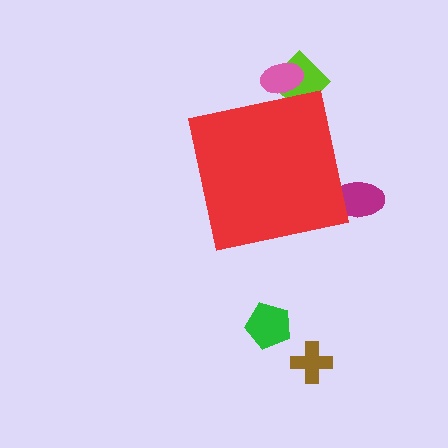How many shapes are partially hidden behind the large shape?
3 shapes are partially hidden.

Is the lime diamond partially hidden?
Yes, the lime diamond is partially hidden behind the red square.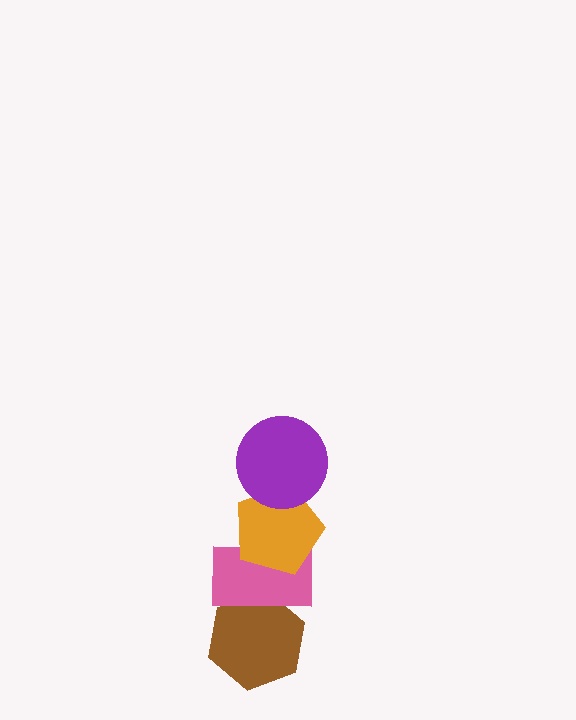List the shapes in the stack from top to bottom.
From top to bottom: the purple circle, the orange pentagon, the pink rectangle, the brown hexagon.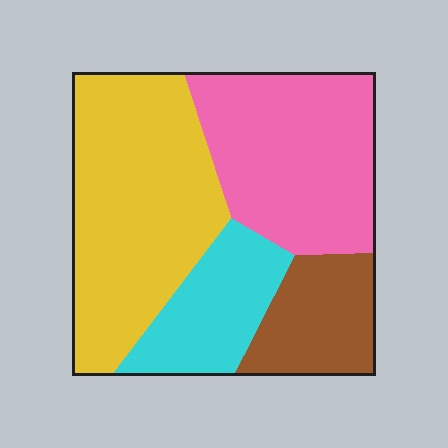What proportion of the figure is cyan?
Cyan takes up less than a quarter of the figure.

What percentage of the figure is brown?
Brown takes up about one sixth (1/6) of the figure.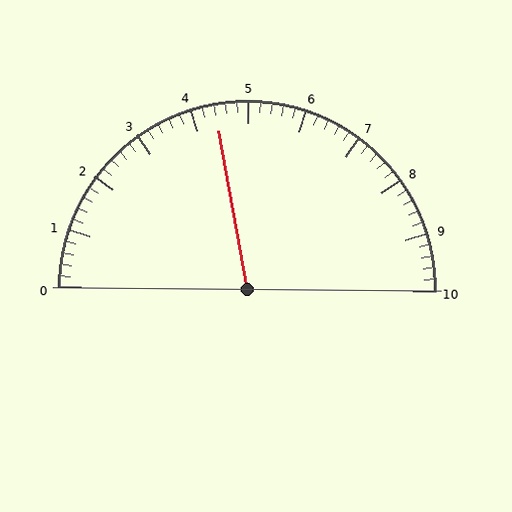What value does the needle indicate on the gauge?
The needle indicates approximately 4.4.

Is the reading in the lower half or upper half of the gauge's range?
The reading is in the lower half of the range (0 to 10).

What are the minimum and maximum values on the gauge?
The gauge ranges from 0 to 10.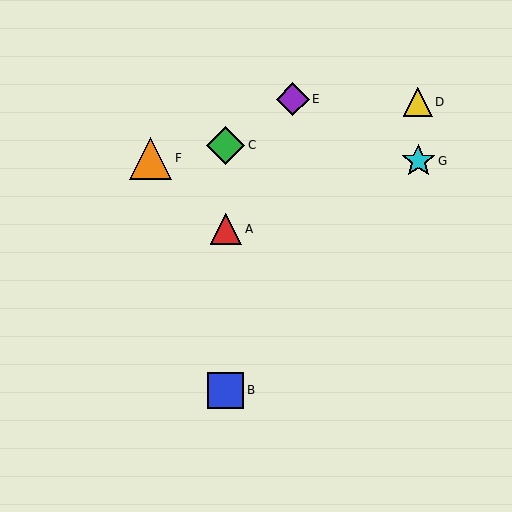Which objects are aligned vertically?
Objects A, B, C are aligned vertically.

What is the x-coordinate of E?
Object E is at x≈293.